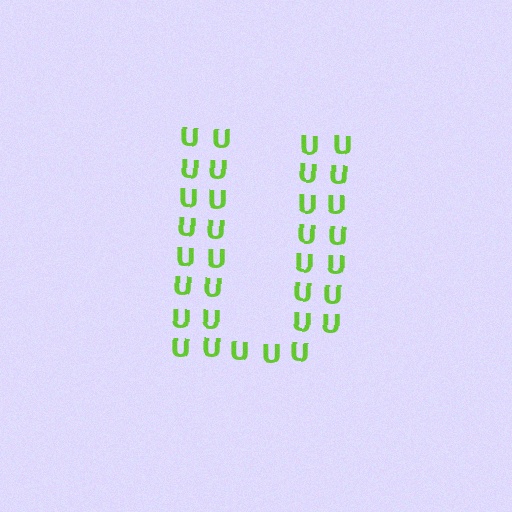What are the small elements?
The small elements are letter U's.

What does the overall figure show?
The overall figure shows the letter U.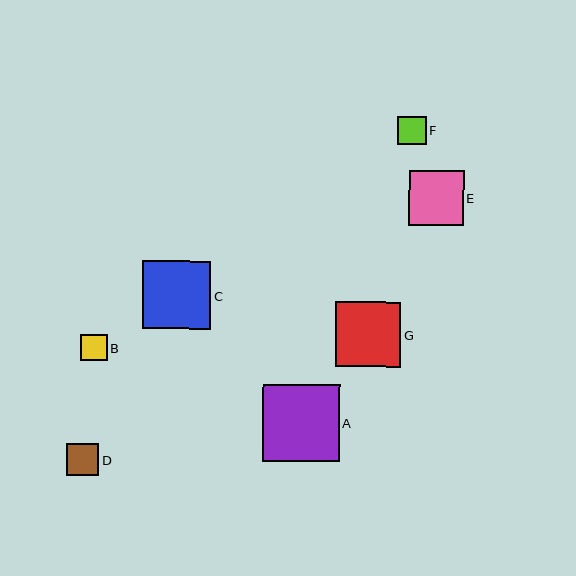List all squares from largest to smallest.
From largest to smallest: A, C, G, E, D, F, B.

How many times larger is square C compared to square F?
Square C is approximately 2.4 times the size of square F.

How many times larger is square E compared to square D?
Square E is approximately 1.7 times the size of square D.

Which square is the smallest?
Square B is the smallest with a size of approximately 26 pixels.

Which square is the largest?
Square A is the largest with a size of approximately 77 pixels.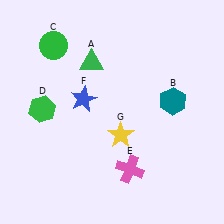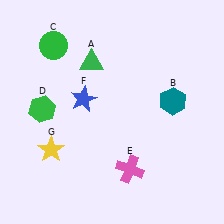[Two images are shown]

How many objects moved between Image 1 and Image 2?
1 object moved between the two images.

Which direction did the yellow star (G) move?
The yellow star (G) moved left.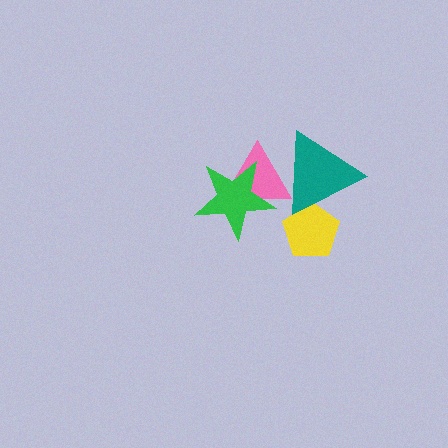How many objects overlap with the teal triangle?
2 objects overlap with the teal triangle.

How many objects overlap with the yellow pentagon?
1 object overlaps with the yellow pentagon.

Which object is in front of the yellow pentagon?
The teal triangle is in front of the yellow pentagon.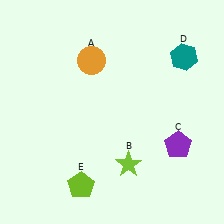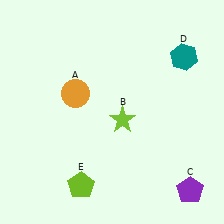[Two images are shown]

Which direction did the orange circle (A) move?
The orange circle (A) moved down.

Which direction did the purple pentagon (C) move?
The purple pentagon (C) moved down.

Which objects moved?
The objects that moved are: the orange circle (A), the lime star (B), the purple pentagon (C).